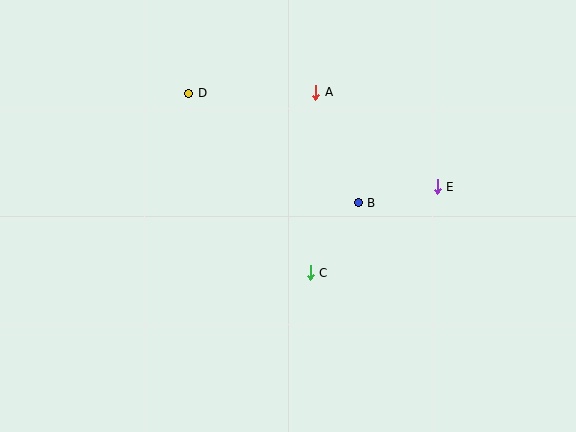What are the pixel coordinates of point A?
Point A is at (316, 92).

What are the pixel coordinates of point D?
Point D is at (189, 93).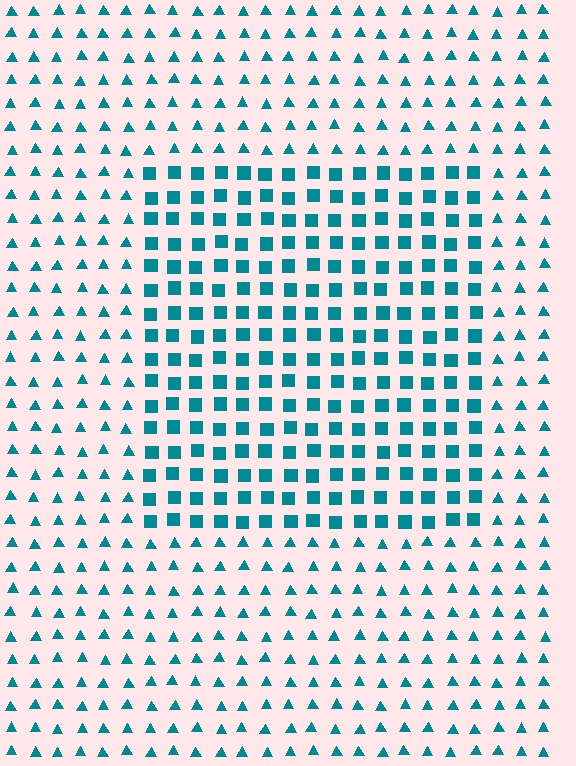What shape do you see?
I see a rectangle.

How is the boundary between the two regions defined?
The boundary is defined by a change in element shape: squares inside vs. triangles outside. All elements share the same color and spacing.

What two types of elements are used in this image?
The image uses squares inside the rectangle region and triangles outside it.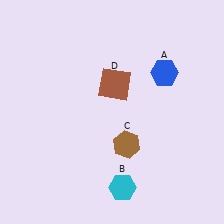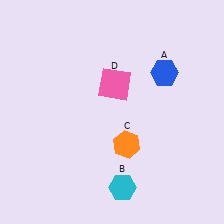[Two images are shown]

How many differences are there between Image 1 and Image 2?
There are 2 differences between the two images.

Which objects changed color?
C changed from brown to orange. D changed from brown to pink.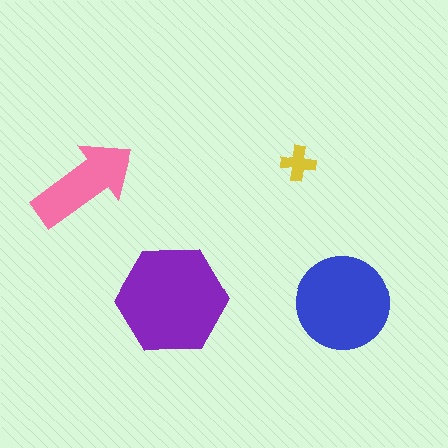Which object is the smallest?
The yellow cross.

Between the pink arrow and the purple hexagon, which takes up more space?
The purple hexagon.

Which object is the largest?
The purple hexagon.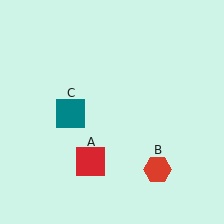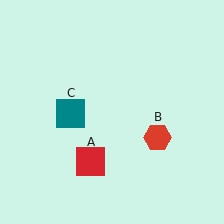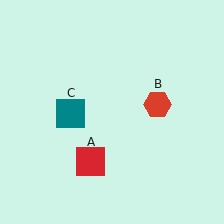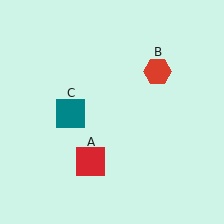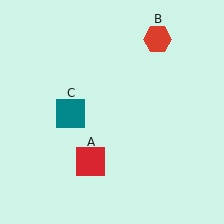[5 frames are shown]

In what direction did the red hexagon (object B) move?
The red hexagon (object B) moved up.